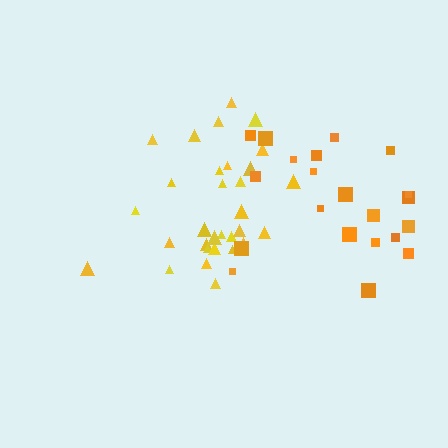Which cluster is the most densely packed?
Yellow.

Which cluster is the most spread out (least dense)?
Orange.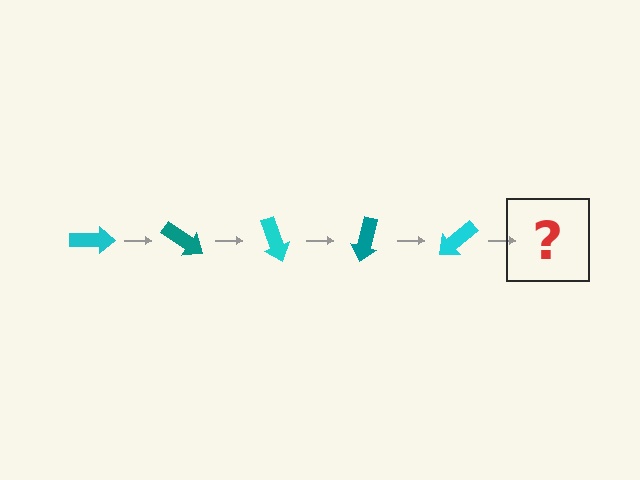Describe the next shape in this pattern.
It should be a teal arrow, rotated 175 degrees from the start.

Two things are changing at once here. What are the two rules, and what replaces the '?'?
The two rules are that it rotates 35 degrees each step and the color cycles through cyan and teal. The '?' should be a teal arrow, rotated 175 degrees from the start.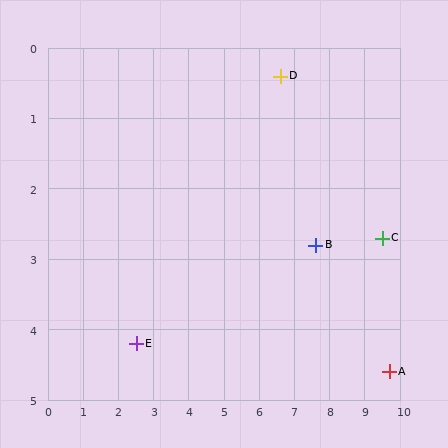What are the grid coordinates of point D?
Point D is at approximately (6.6, 0.4).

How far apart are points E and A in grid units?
Points E and A are about 7.2 grid units apart.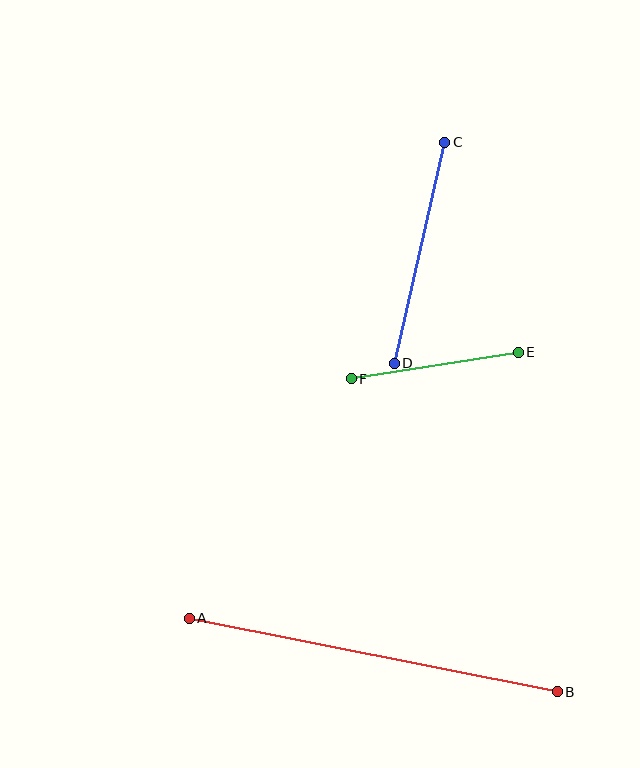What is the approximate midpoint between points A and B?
The midpoint is at approximately (373, 655) pixels.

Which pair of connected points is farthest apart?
Points A and B are farthest apart.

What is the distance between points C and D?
The distance is approximately 227 pixels.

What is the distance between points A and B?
The distance is approximately 375 pixels.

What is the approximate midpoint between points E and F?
The midpoint is at approximately (435, 366) pixels.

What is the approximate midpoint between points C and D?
The midpoint is at approximately (419, 253) pixels.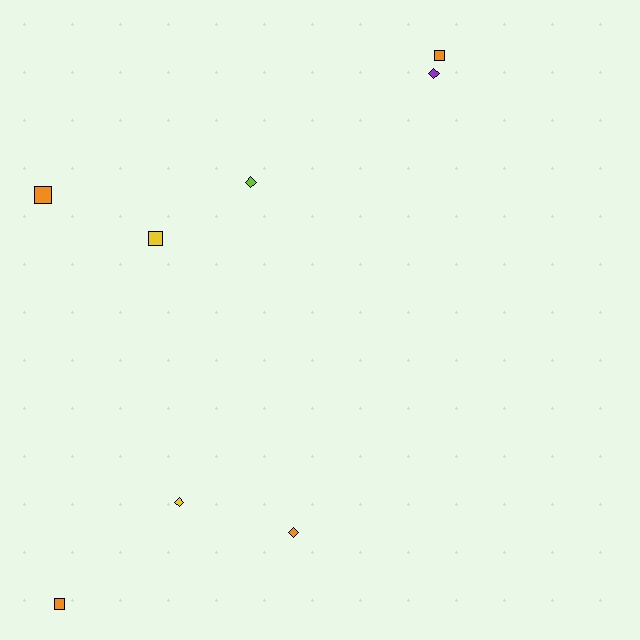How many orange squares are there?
There are 3 orange squares.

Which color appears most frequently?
Orange, with 4 objects.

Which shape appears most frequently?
Square, with 4 objects.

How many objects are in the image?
There are 8 objects.